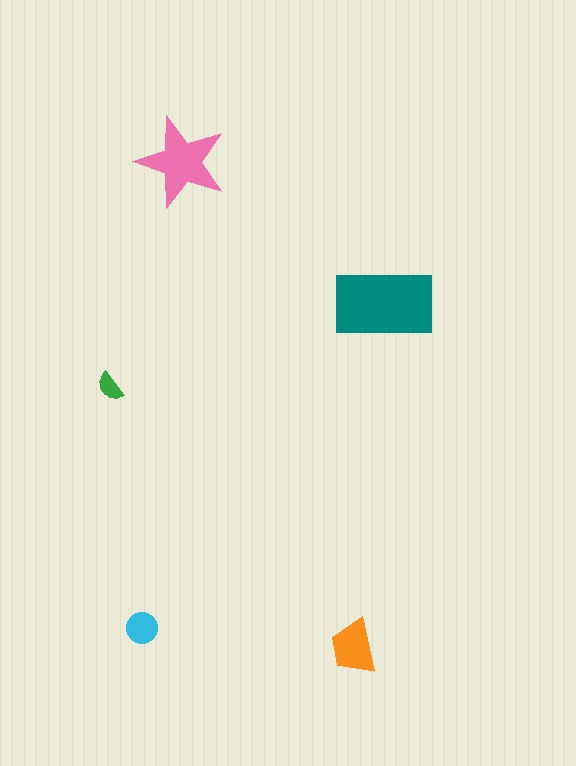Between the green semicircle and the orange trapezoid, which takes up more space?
The orange trapezoid.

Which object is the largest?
The teal rectangle.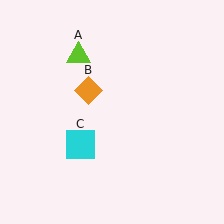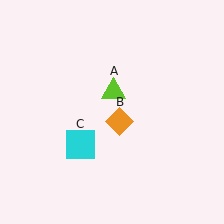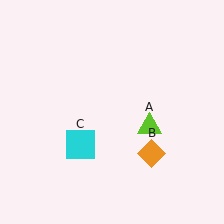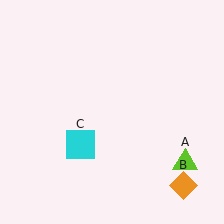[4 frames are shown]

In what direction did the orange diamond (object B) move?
The orange diamond (object B) moved down and to the right.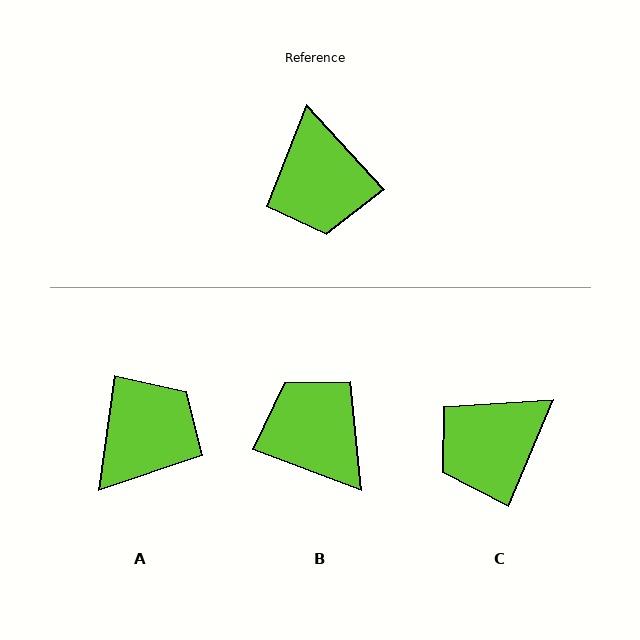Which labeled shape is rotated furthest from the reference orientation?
B, about 153 degrees away.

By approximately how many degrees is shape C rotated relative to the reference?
Approximately 65 degrees clockwise.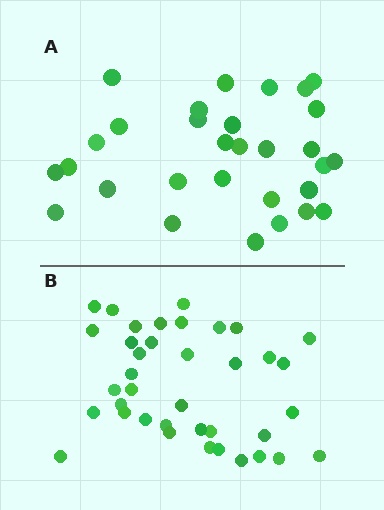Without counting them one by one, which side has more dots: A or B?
Region B (the bottom region) has more dots.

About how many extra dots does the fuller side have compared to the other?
Region B has roughly 8 or so more dots than region A.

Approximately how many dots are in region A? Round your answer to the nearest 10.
About 30 dots.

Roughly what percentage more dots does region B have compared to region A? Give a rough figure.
About 25% more.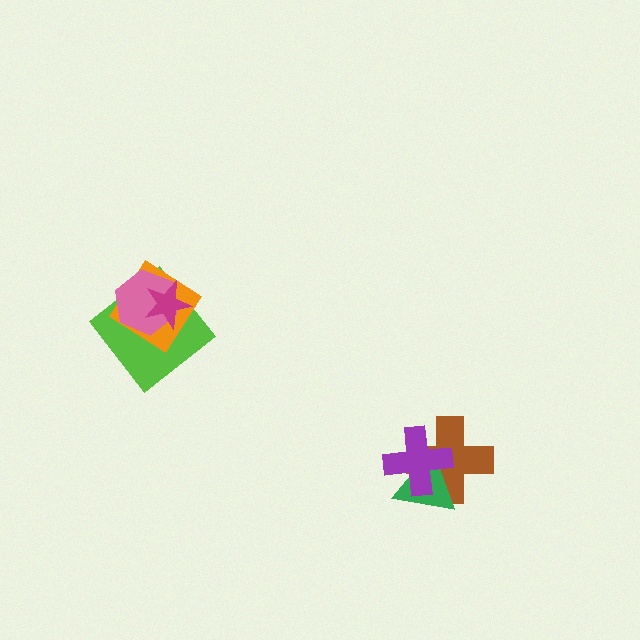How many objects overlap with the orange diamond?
3 objects overlap with the orange diamond.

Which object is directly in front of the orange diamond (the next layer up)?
The pink hexagon is directly in front of the orange diamond.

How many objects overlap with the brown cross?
2 objects overlap with the brown cross.